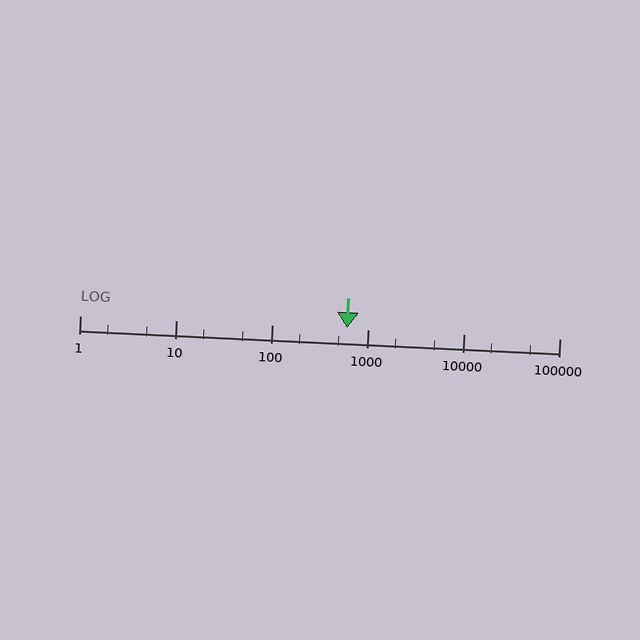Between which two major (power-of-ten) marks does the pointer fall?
The pointer is between 100 and 1000.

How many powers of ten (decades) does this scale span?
The scale spans 5 decades, from 1 to 100000.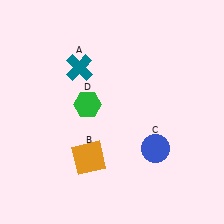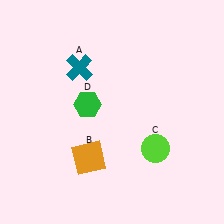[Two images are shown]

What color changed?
The circle (C) changed from blue in Image 1 to lime in Image 2.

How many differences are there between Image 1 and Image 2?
There is 1 difference between the two images.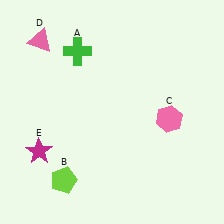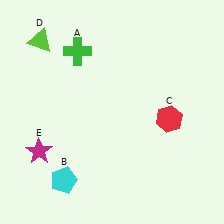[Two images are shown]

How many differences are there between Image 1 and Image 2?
There are 3 differences between the two images.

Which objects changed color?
B changed from lime to cyan. C changed from pink to red. D changed from pink to lime.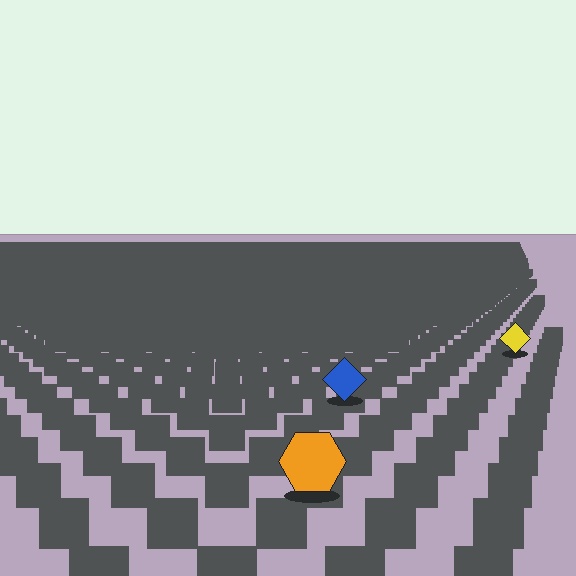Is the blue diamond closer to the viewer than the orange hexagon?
No. The orange hexagon is closer — you can tell from the texture gradient: the ground texture is coarser near it.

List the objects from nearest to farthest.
From nearest to farthest: the orange hexagon, the blue diamond, the yellow diamond.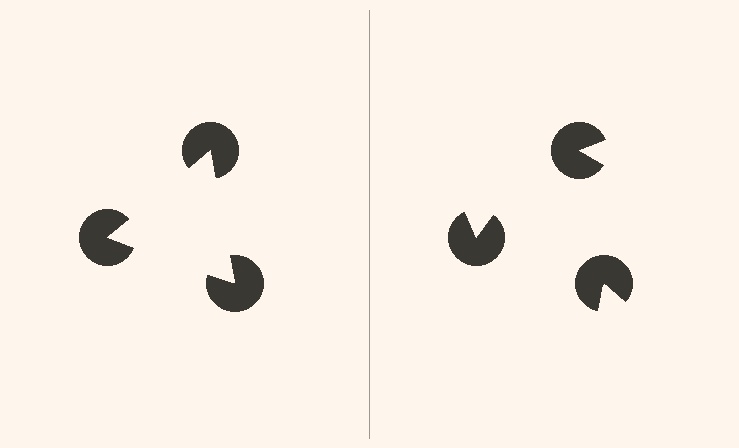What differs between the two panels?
The pac-man discs are positioned identically on both sides; only the wedge orientations differ. On the left they align to a triangle; on the right they are misaligned.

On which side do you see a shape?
An illusory triangle appears on the left side. On the right side the wedge cuts are rotated, so no coherent shape forms.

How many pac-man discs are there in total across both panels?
6 — 3 on each side.